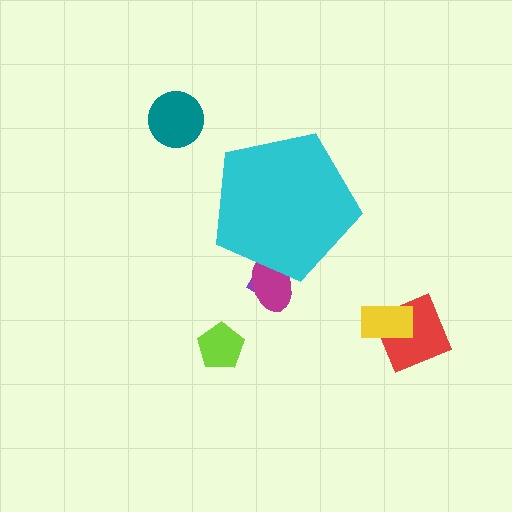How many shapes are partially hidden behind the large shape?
2 shapes are partially hidden.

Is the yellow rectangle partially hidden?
No, the yellow rectangle is fully visible.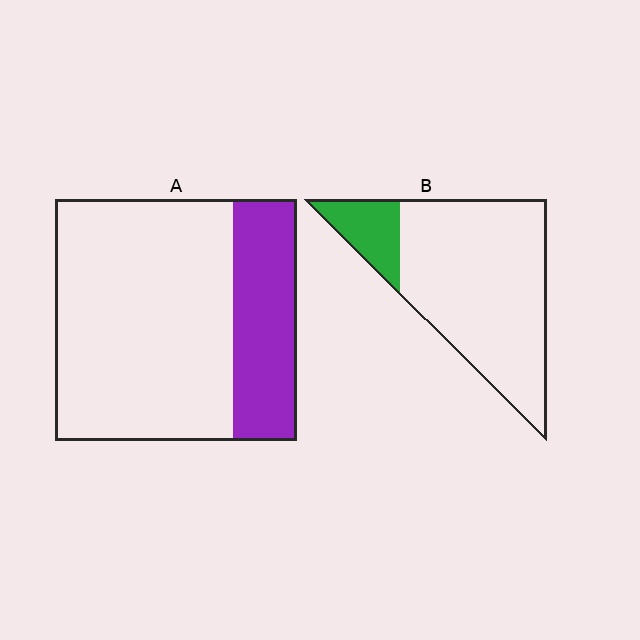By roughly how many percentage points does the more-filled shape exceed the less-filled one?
By roughly 10 percentage points (A over B).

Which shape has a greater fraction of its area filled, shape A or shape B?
Shape A.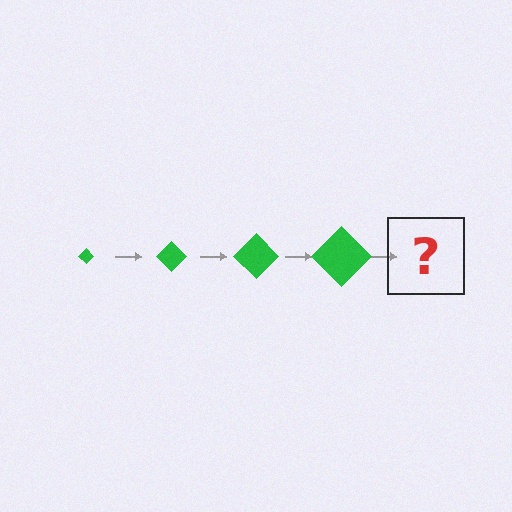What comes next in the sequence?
The next element should be a green diamond, larger than the previous one.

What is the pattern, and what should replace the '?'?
The pattern is that the diamond gets progressively larger each step. The '?' should be a green diamond, larger than the previous one.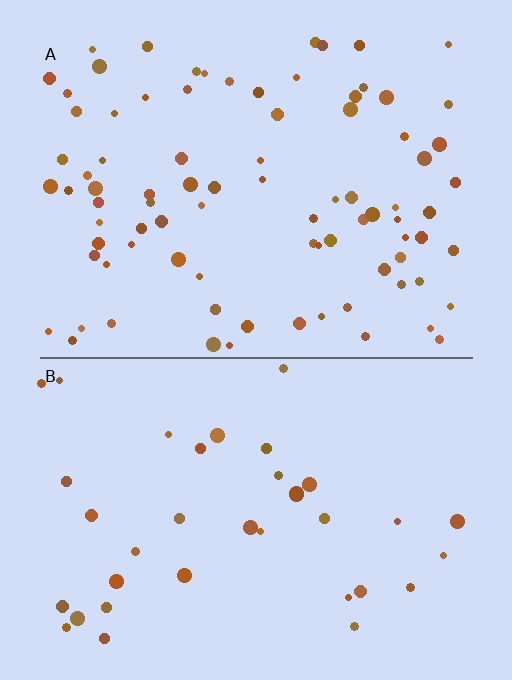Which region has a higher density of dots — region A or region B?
A (the top).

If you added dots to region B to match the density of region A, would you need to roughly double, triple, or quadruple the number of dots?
Approximately double.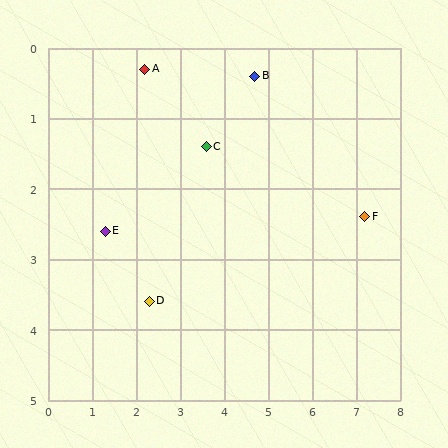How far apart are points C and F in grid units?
Points C and F are about 3.7 grid units apart.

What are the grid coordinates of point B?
Point B is at approximately (4.7, 0.4).